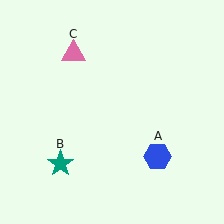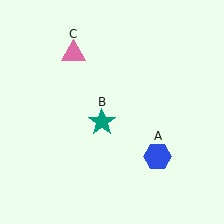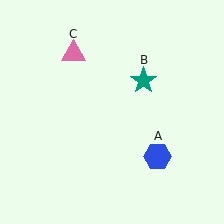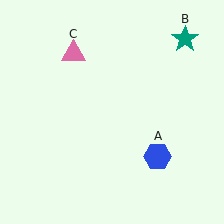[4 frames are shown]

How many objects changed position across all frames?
1 object changed position: teal star (object B).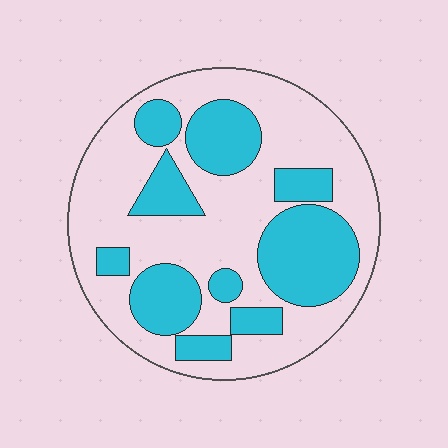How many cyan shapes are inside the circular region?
10.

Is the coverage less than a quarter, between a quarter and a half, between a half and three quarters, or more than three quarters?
Between a quarter and a half.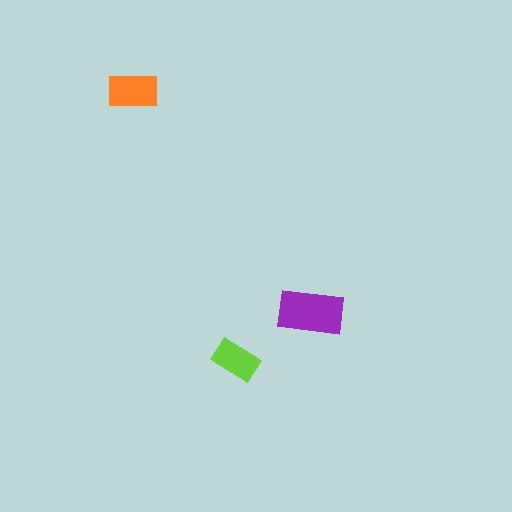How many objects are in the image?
There are 3 objects in the image.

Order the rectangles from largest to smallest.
the purple one, the orange one, the lime one.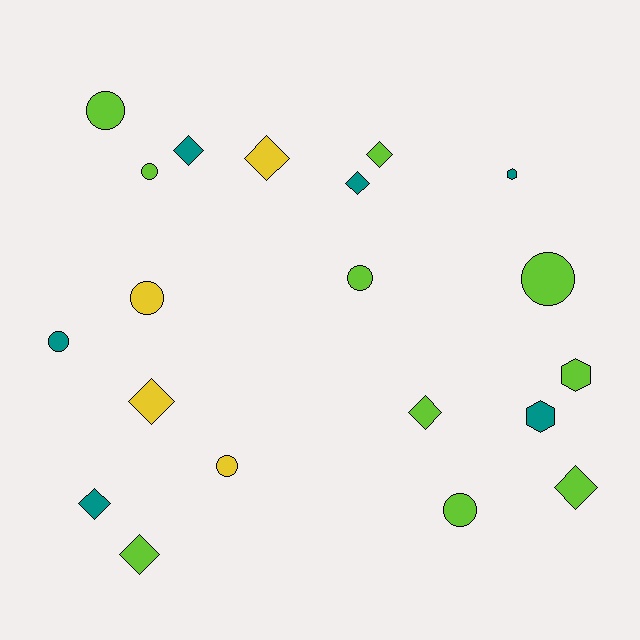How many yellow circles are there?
There are 2 yellow circles.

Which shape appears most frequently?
Diamond, with 9 objects.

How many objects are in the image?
There are 20 objects.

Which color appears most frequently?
Lime, with 10 objects.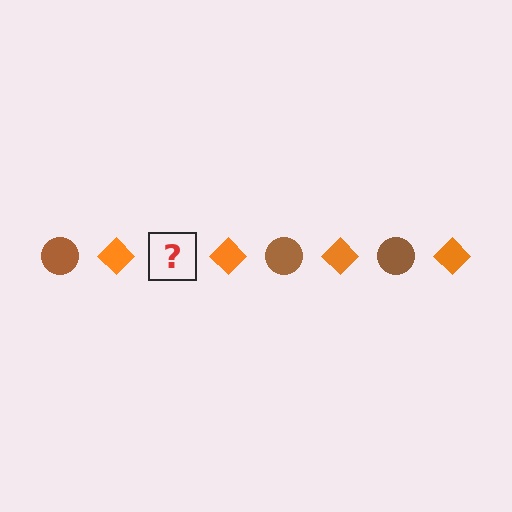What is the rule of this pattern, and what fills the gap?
The rule is that the pattern alternates between brown circle and orange diamond. The gap should be filled with a brown circle.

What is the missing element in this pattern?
The missing element is a brown circle.